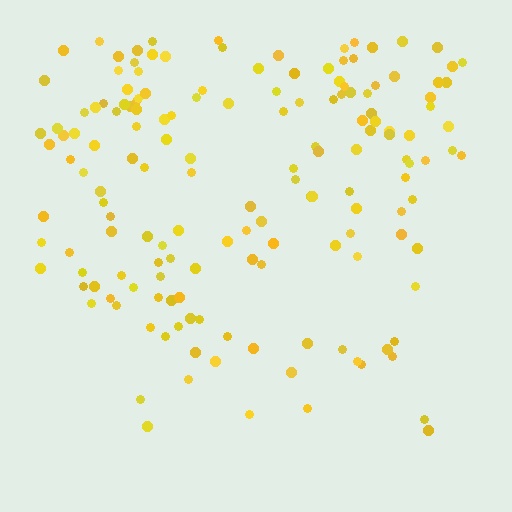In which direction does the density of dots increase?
From bottom to top, with the top side densest.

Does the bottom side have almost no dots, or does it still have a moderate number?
Still a moderate number, just noticeably fewer than the top.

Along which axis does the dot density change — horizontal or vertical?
Vertical.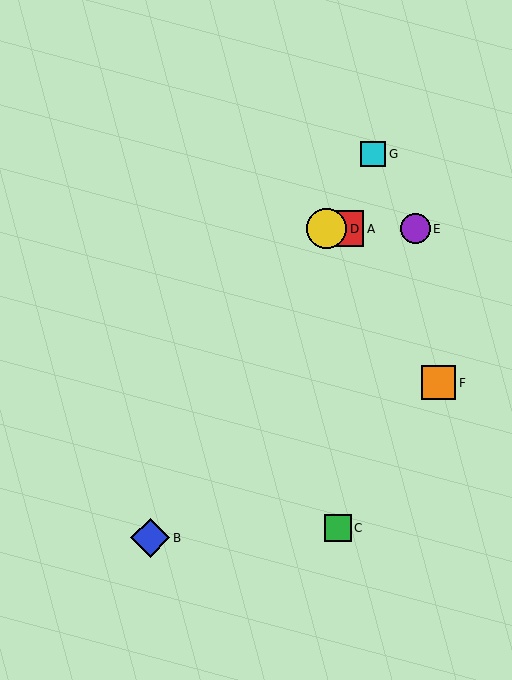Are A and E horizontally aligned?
Yes, both are at y≈229.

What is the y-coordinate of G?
Object G is at y≈154.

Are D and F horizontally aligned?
No, D is at y≈229 and F is at y≈383.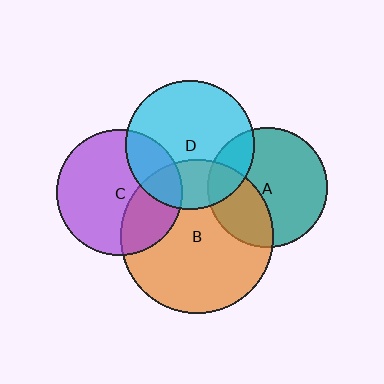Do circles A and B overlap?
Yes.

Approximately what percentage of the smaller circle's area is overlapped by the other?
Approximately 35%.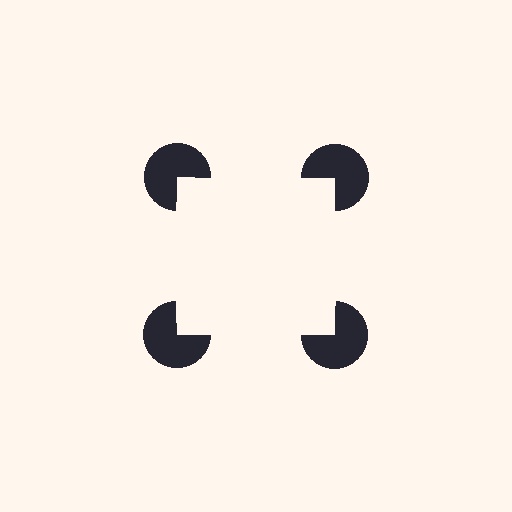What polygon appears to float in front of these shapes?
An illusory square — its edges are inferred from the aligned wedge cuts in the pac-man discs, not physically drawn.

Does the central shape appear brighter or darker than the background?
It typically appears slightly brighter than the background, even though no actual brightness change is drawn.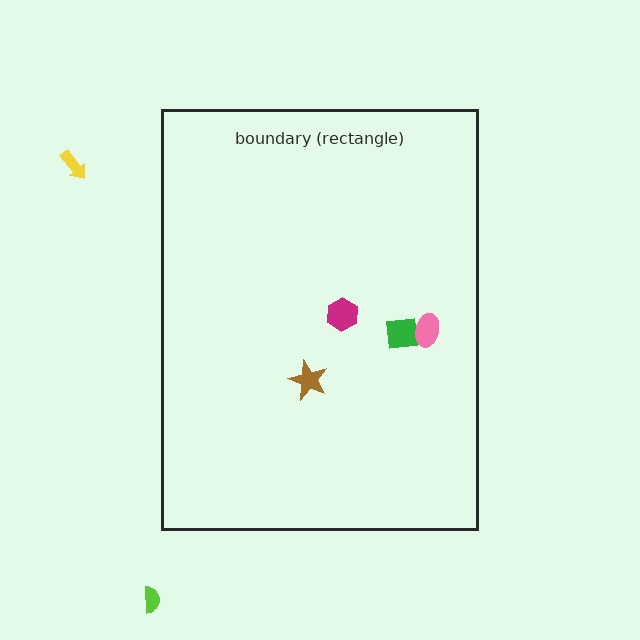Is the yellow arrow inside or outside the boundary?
Outside.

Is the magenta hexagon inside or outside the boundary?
Inside.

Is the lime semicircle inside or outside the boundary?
Outside.